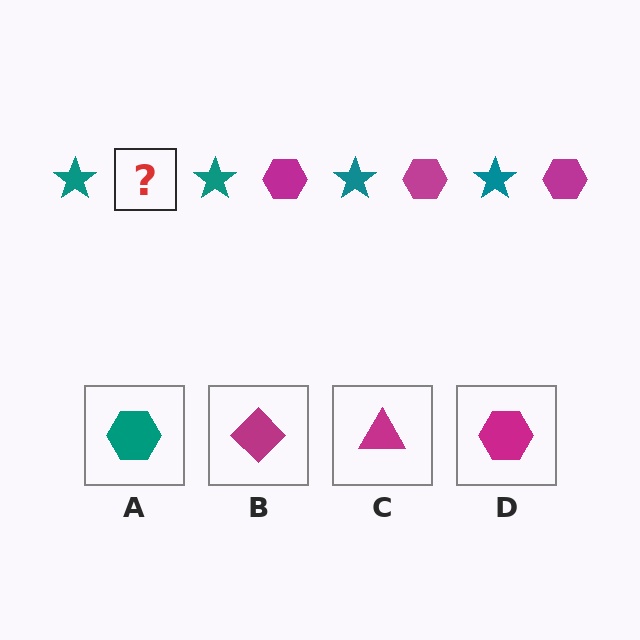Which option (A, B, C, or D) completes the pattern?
D.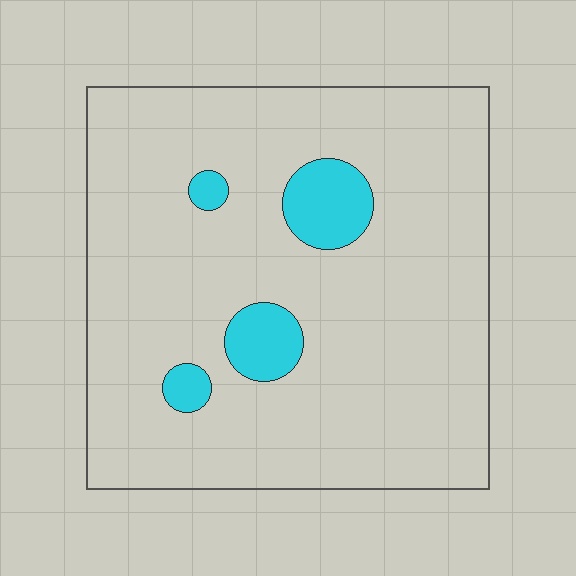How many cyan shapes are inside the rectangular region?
4.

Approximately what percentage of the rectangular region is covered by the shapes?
Approximately 10%.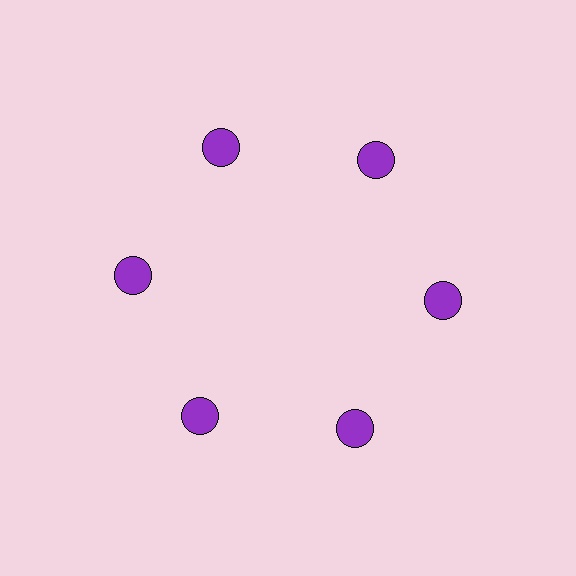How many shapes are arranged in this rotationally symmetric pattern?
There are 6 shapes, arranged in 6 groups of 1.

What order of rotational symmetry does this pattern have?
This pattern has 6-fold rotational symmetry.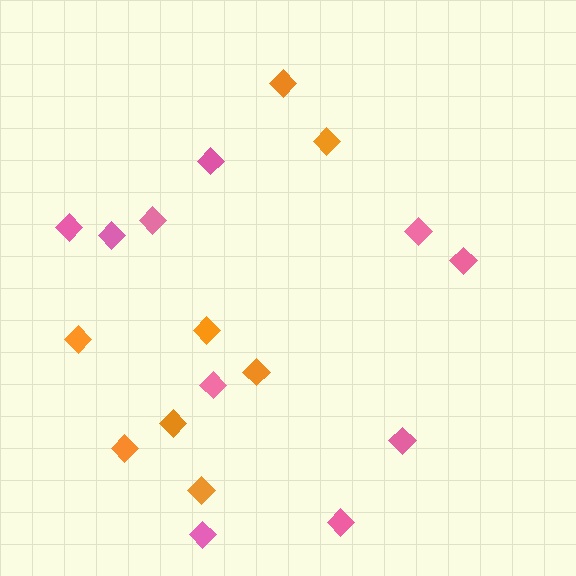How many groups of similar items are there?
There are 2 groups: one group of orange diamonds (8) and one group of pink diamonds (10).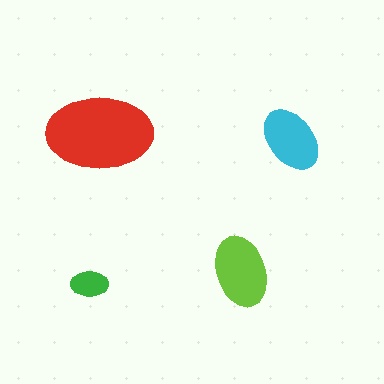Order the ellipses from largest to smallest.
the red one, the lime one, the cyan one, the green one.